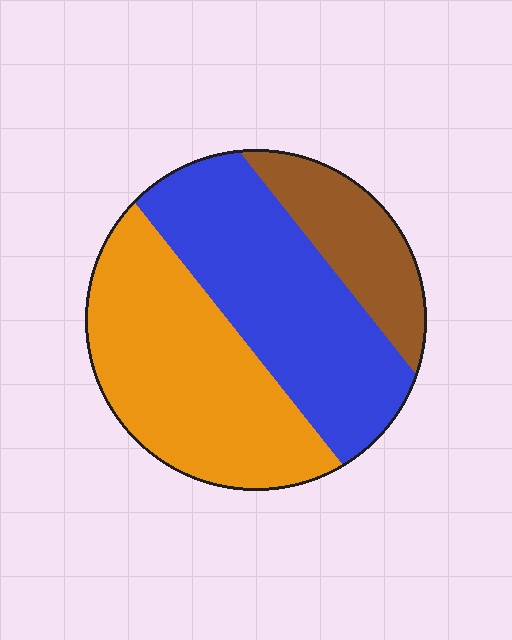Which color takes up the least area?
Brown, at roughly 20%.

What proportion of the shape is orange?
Orange takes up between a quarter and a half of the shape.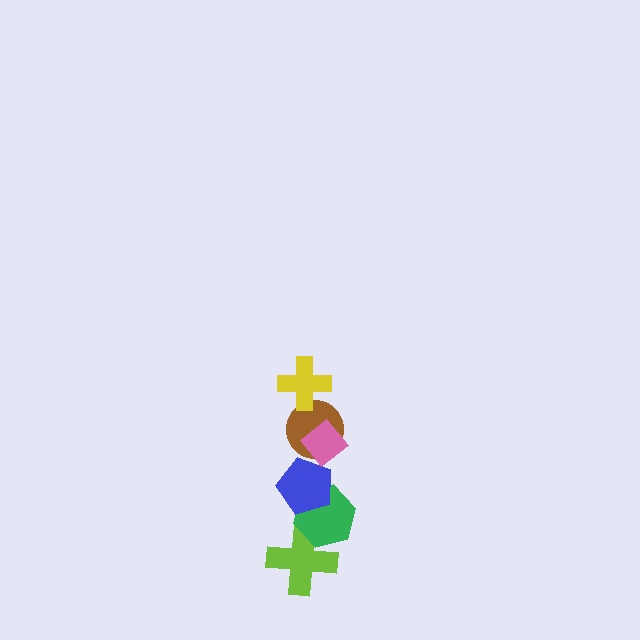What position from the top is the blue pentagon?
The blue pentagon is 4th from the top.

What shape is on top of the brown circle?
The pink diamond is on top of the brown circle.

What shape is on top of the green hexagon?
The blue pentagon is on top of the green hexagon.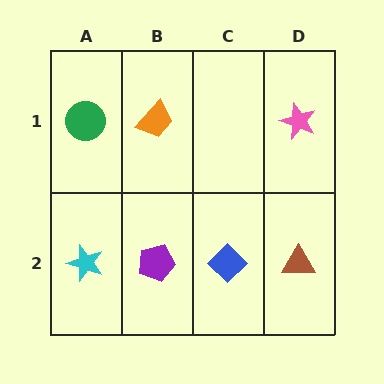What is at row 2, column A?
A cyan star.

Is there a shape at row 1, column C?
No, that cell is empty.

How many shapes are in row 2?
4 shapes.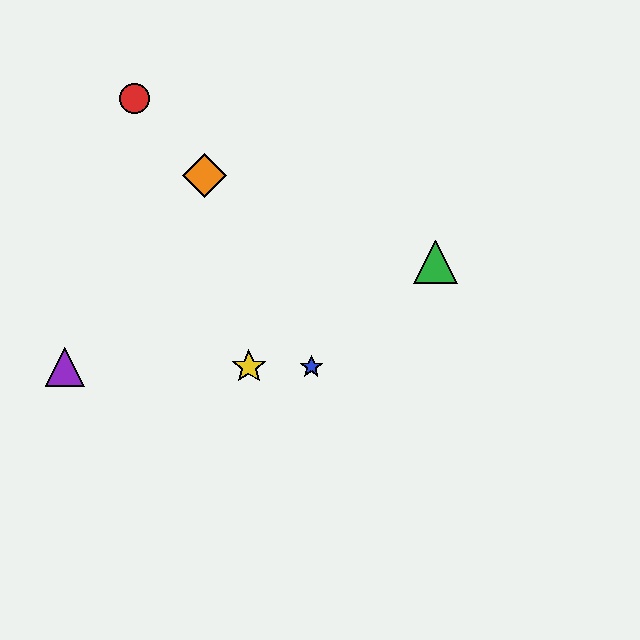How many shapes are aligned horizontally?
3 shapes (the blue star, the yellow star, the purple triangle) are aligned horizontally.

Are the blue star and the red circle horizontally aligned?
No, the blue star is at y≈367 and the red circle is at y≈98.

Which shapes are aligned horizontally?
The blue star, the yellow star, the purple triangle are aligned horizontally.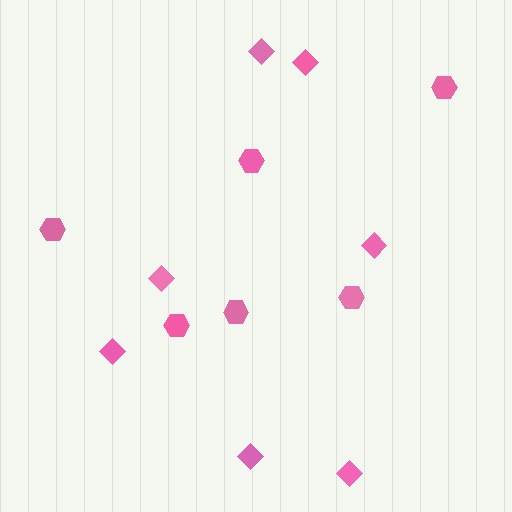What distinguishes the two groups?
There are 2 groups: one group of hexagons (6) and one group of diamonds (7).